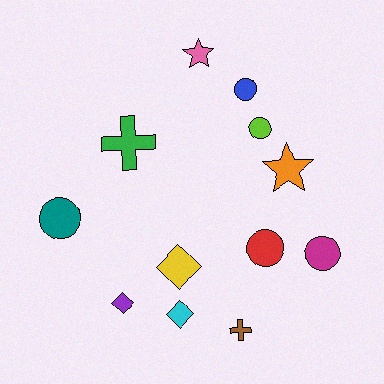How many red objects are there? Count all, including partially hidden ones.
There is 1 red object.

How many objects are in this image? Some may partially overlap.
There are 12 objects.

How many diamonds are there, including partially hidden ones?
There are 3 diamonds.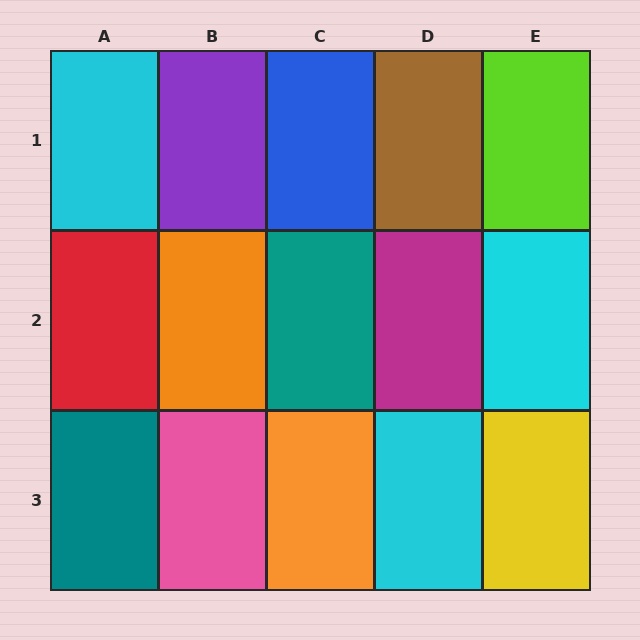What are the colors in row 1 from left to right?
Cyan, purple, blue, brown, lime.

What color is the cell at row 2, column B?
Orange.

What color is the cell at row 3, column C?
Orange.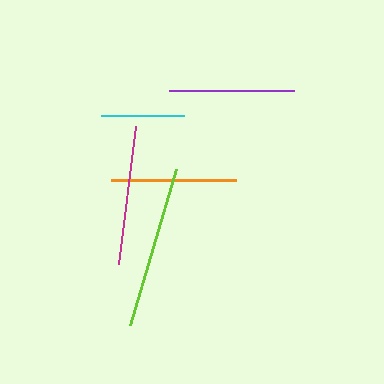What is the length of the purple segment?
The purple segment is approximately 125 pixels long.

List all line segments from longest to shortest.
From longest to shortest: lime, magenta, orange, purple, cyan.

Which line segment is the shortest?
The cyan line is the shortest at approximately 83 pixels.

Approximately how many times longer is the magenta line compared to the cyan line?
The magenta line is approximately 1.7 times the length of the cyan line.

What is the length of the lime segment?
The lime segment is approximately 162 pixels long.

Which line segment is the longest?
The lime line is the longest at approximately 162 pixels.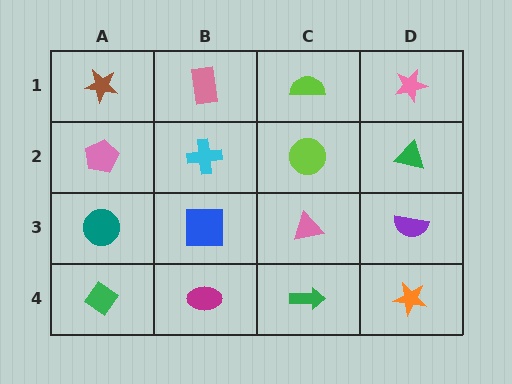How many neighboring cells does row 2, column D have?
3.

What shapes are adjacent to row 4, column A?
A teal circle (row 3, column A), a magenta ellipse (row 4, column B).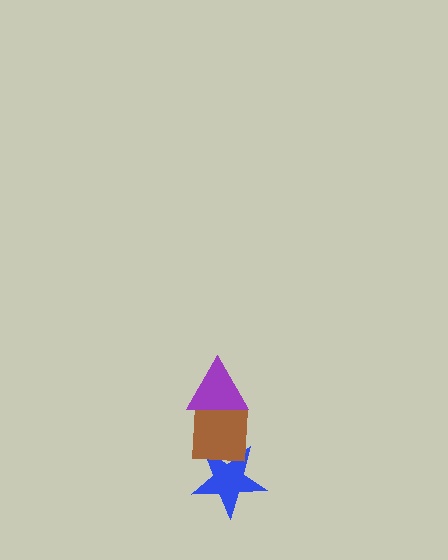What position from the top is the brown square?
The brown square is 2nd from the top.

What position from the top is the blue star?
The blue star is 3rd from the top.